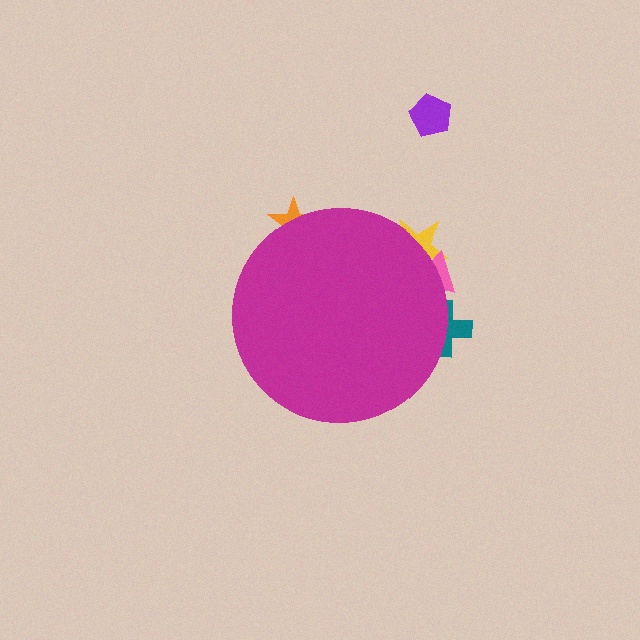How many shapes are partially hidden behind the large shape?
4 shapes are partially hidden.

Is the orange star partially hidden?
Yes, the orange star is partially hidden behind the magenta circle.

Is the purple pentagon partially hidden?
No, the purple pentagon is fully visible.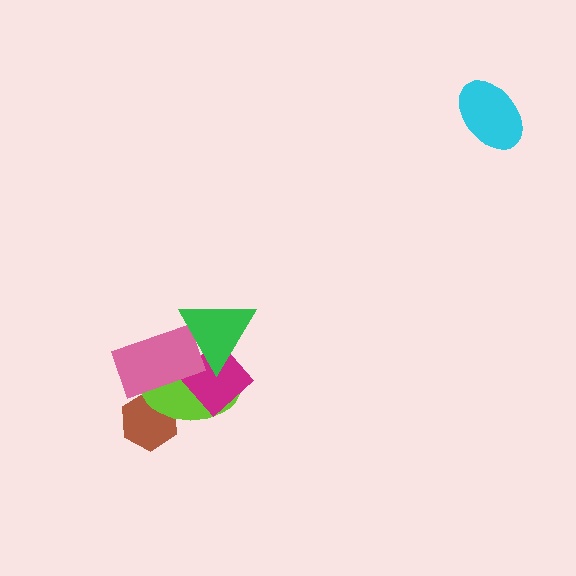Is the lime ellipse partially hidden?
Yes, it is partially covered by another shape.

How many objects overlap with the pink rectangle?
4 objects overlap with the pink rectangle.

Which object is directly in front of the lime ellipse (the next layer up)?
The magenta diamond is directly in front of the lime ellipse.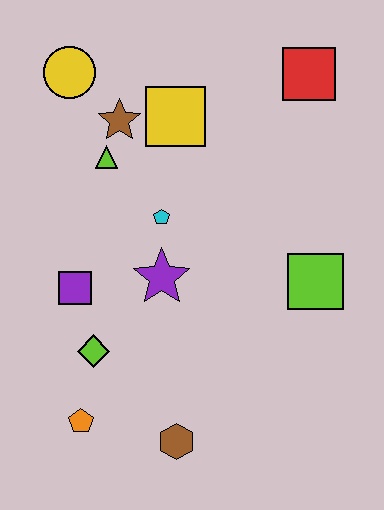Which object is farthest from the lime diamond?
The red square is farthest from the lime diamond.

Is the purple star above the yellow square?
No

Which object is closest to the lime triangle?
The brown star is closest to the lime triangle.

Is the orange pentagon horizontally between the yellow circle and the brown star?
Yes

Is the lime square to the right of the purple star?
Yes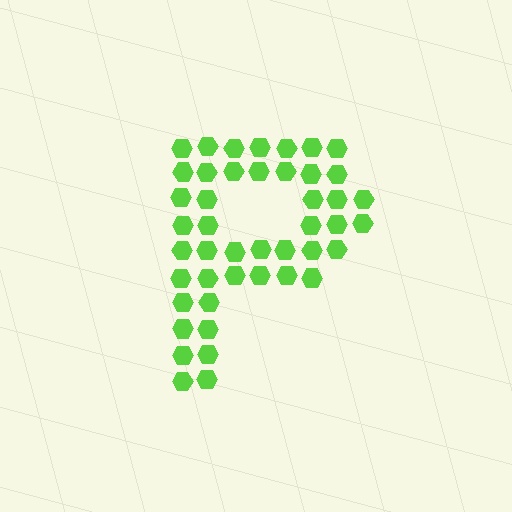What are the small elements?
The small elements are hexagons.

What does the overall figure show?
The overall figure shows the letter P.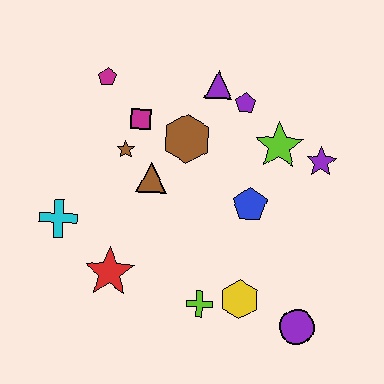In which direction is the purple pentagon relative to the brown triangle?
The purple pentagon is to the right of the brown triangle.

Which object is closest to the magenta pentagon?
The magenta square is closest to the magenta pentagon.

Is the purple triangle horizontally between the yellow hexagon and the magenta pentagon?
Yes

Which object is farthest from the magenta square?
The purple circle is farthest from the magenta square.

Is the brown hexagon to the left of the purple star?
Yes